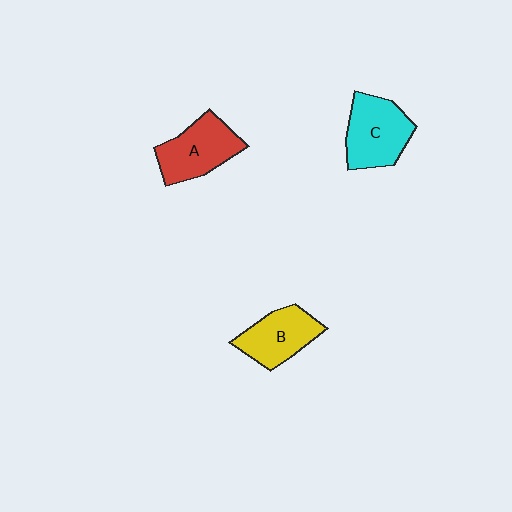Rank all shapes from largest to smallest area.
From largest to smallest: C (cyan), A (red), B (yellow).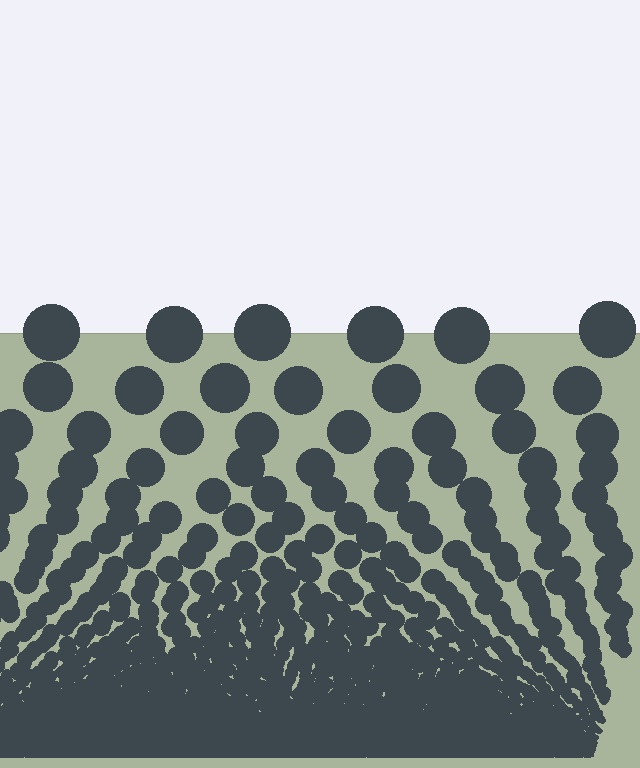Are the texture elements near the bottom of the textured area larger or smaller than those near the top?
Smaller. The gradient is inverted — elements near the bottom are smaller and denser.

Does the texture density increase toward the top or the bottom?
Density increases toward the bottom.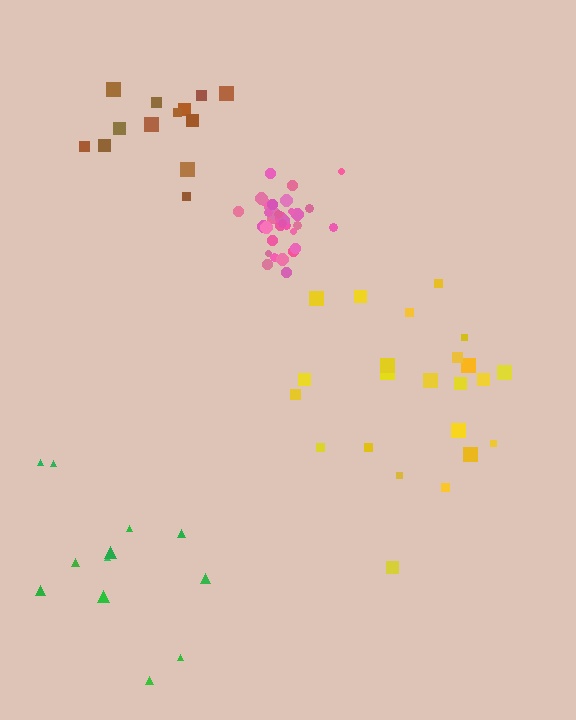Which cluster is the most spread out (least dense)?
Green.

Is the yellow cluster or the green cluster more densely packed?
Yellow.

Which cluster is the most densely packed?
Pink.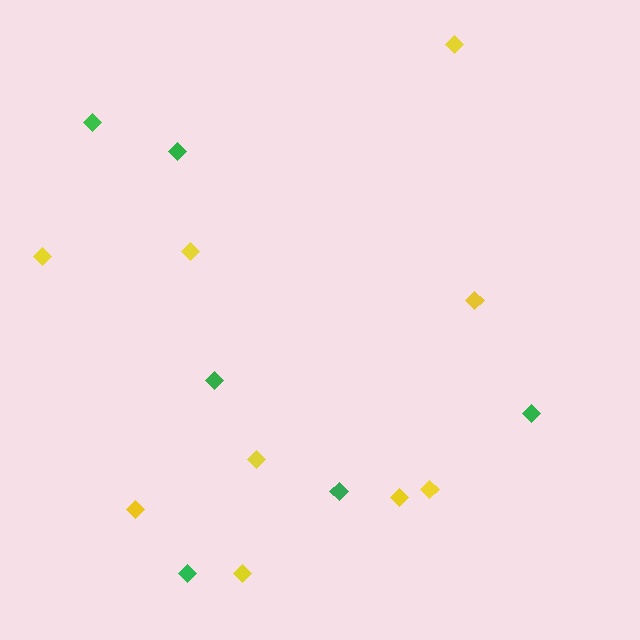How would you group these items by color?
There are 2 groups: one group of green diamonds (6) and one group of yellow diamonds (9).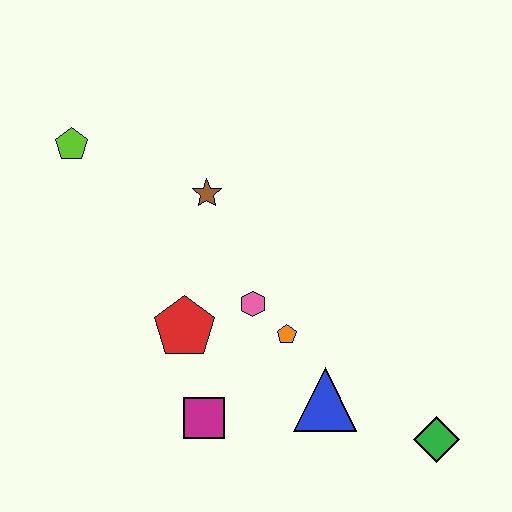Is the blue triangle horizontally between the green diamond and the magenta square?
Yes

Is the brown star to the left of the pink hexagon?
Yes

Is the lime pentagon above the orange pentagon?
Yes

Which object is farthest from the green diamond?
The lime pentagon is farthest from the green diamond.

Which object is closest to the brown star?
The pink hexagon is closest to the brown star.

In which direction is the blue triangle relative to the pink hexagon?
The blue triangle is below the pink hexagon.